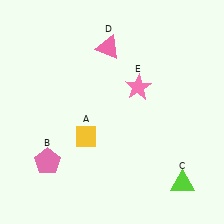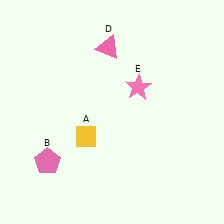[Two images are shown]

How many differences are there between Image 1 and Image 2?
There is 1 difference between the two images.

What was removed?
The lime triangle (C) was removed in Image 2.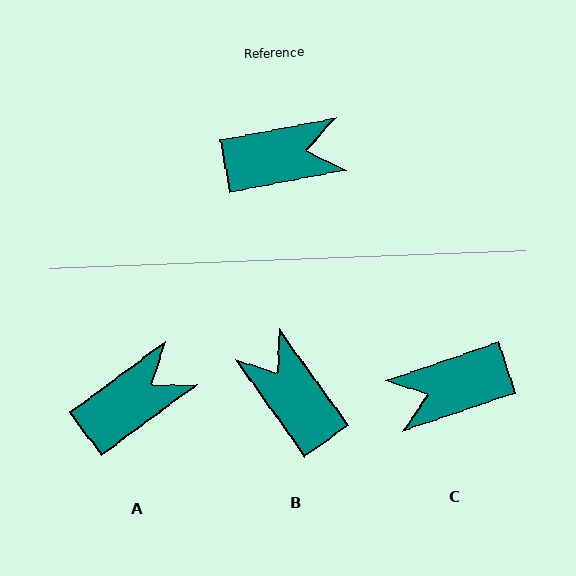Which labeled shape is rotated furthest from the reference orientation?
C, about 172 degrees away.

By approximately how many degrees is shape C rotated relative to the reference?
Approximately 172 degrees clockwise.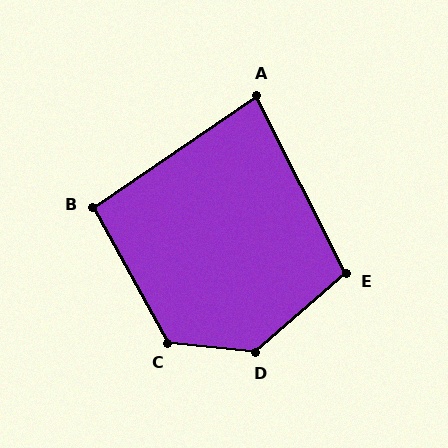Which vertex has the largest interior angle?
D, at approximately 133 degrees.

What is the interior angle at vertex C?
Approximately 125 degrees (obtuse).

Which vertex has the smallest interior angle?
A, at approximately 82 degrees.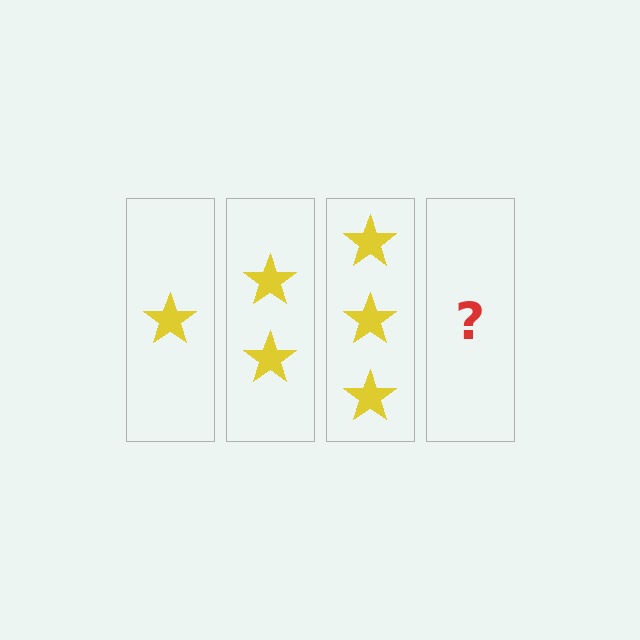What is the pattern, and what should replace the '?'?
The pattern is that each step adds one more star. The '?' should be 4 stars.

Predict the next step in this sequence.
The next step is 4 stars.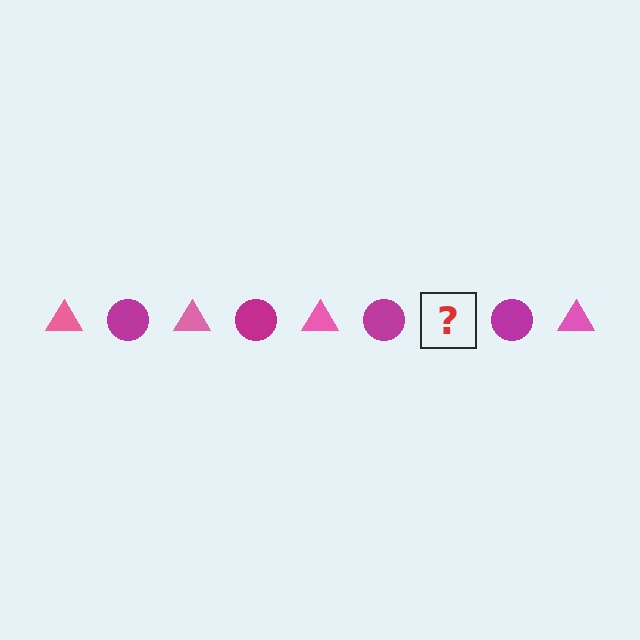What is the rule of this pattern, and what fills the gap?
The rule is that the pattern alternates between pink triangle and magenta circle. The gap should be filled with a pink triangle.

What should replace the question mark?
The question mark should be replaced with a pink triangle.